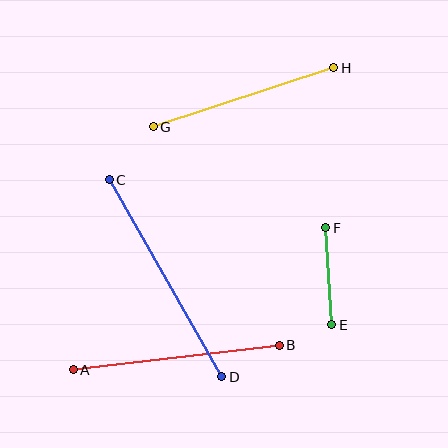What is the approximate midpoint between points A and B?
The midpoint is at approximately (176, 357) pixels.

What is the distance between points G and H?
The distance is approximately 190 pixels.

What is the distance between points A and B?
The distance is approximately 207 pixels.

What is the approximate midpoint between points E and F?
The midpoint is at approximately (329, 276) pixels.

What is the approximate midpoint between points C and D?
The midpoint is at approximately (166, 278) pixels.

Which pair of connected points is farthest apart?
Points C and D are farthest apart.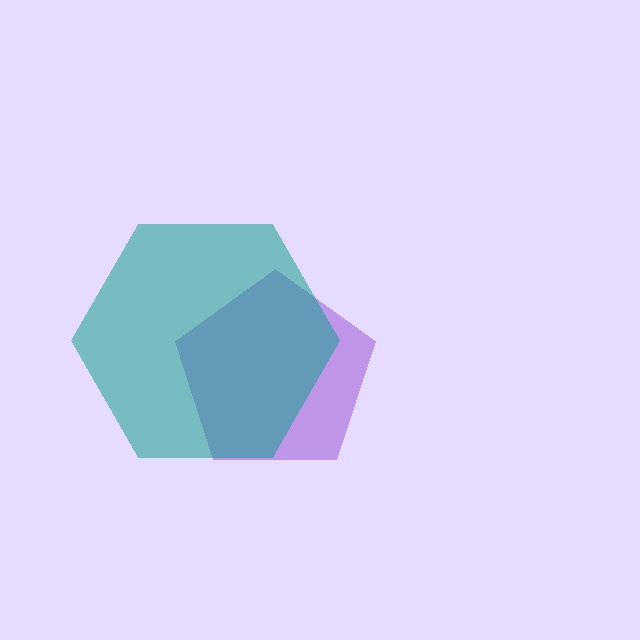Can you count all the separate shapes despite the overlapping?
Yes, there are 2 separate shapes.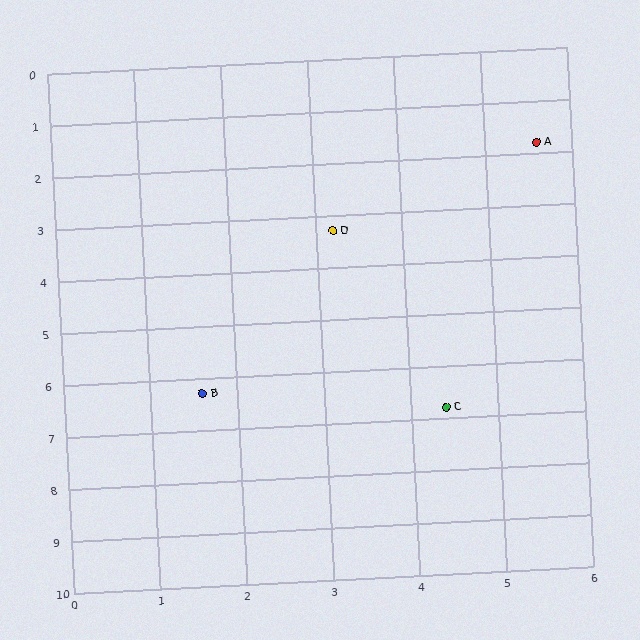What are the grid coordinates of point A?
Point A is at approximately (5.6, 1.8).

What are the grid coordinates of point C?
Point C is at approximately (4.4, 6.8).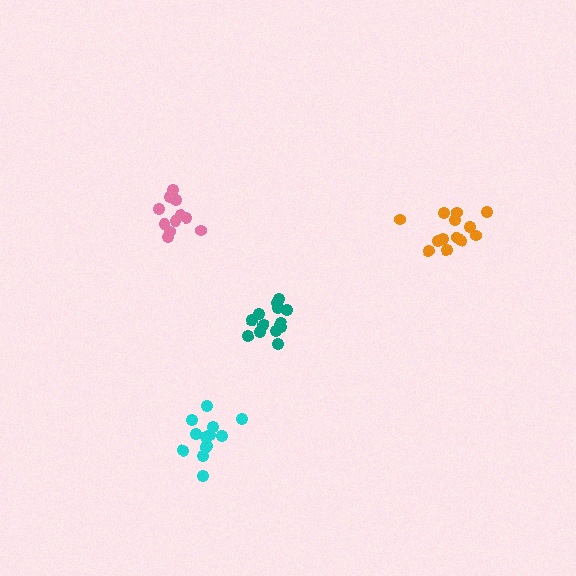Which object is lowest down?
The cyan cluster is bottommost.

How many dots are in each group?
Group 1: 14 dots, Group 2: 11 dots, Group 3: 13 dots, Group 4: 13 dots (51 total).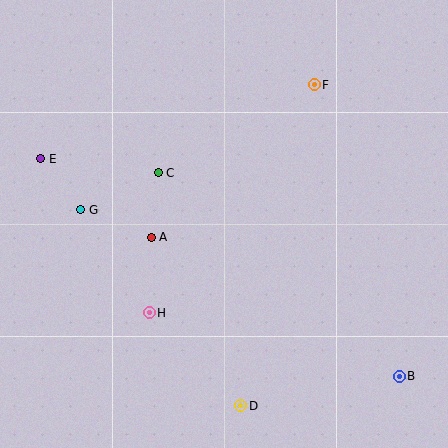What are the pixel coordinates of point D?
Point D is at (241, 406).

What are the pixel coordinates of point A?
Point A is at (151, 237).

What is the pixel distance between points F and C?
The distance between F and C is 179 pixels.